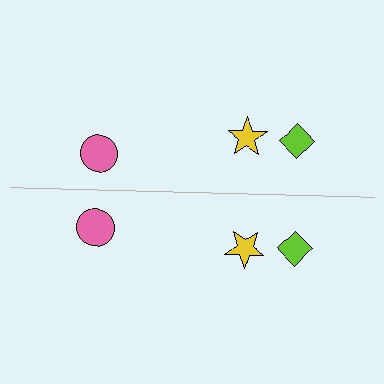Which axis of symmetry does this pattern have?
The pattern has a horizontal axis of symmetry running through the center of the image.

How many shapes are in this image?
There are 6 shapes in this image.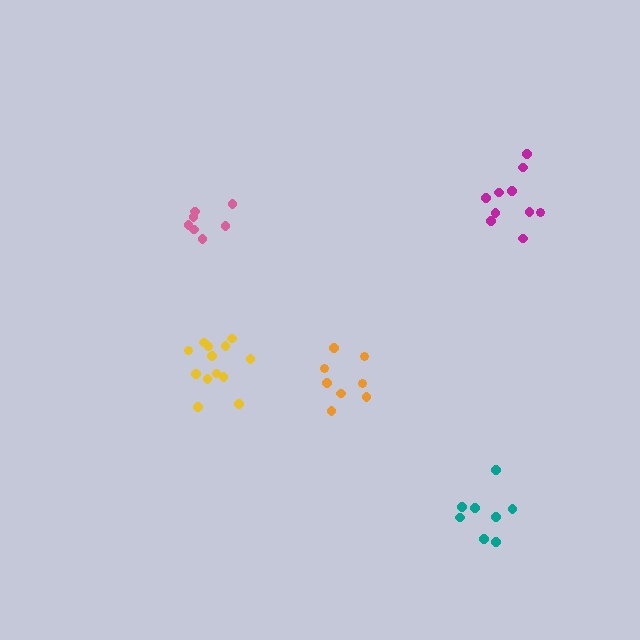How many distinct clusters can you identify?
There are 5 distinct clusters.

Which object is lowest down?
The teal cluster is bottommost.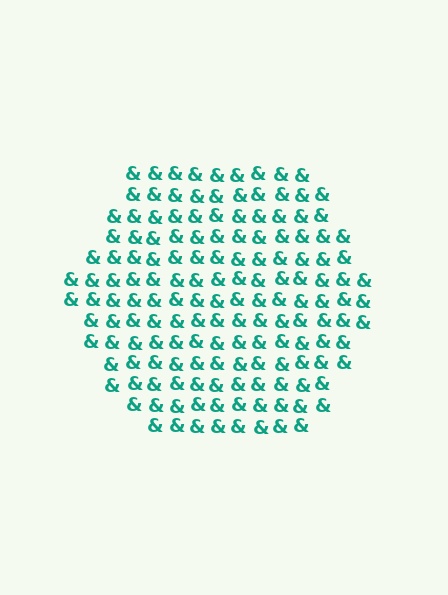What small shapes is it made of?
It is made of small ampersands.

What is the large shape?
The large shape is a hexagon.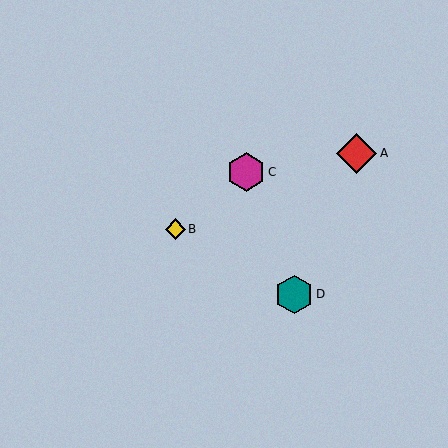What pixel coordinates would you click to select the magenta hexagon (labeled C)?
Click at (246, 172) to select the magenta hexagon C.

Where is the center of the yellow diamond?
The center of the yellow diamond is at (175, 229).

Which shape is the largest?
The red diamond (labeled A) is the largest.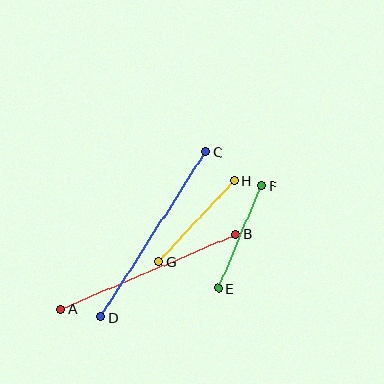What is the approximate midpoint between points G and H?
The midpoint is at approximately (197, 221) pixels.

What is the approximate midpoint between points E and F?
The midpoint is at approximately (240, 237) pixels.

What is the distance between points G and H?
The distance is approximately 111 pixels.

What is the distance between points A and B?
The distance is approximately 190 pixels.